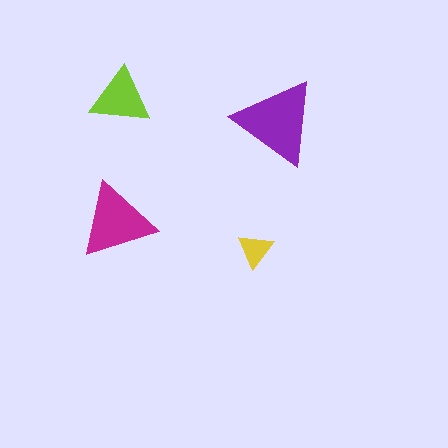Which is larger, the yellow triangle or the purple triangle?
The purple one.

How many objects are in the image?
There are 4 objects in the image.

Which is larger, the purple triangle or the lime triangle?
The purple one.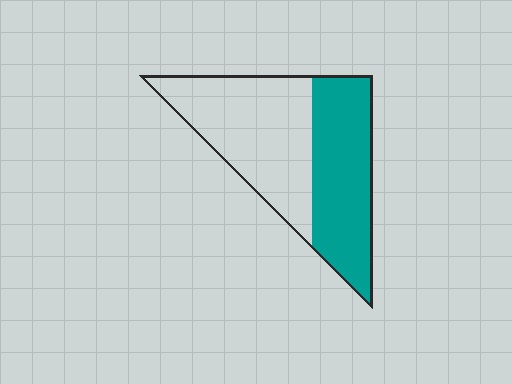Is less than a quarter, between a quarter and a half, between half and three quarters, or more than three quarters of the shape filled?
Between a quarter and a half.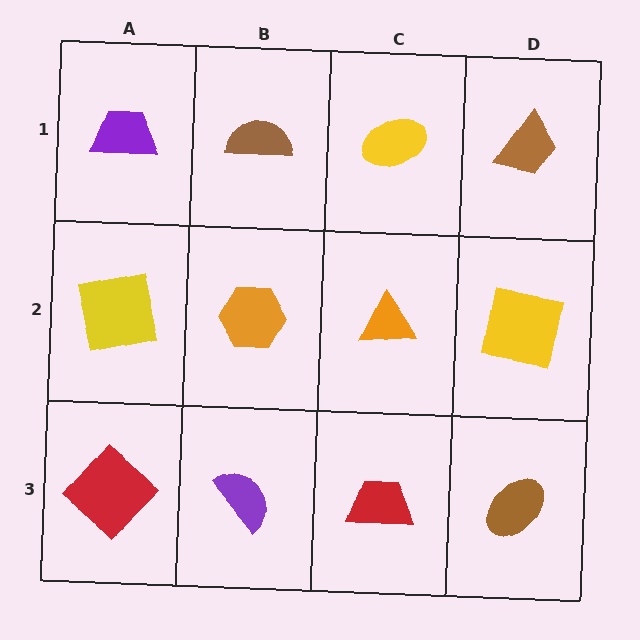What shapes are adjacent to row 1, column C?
An orange triangle (row 2, column C), a brown semicircle (row 1, column B), a brown trapezoid (row 1, column D).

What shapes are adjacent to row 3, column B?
An orange hexagon (row 2, column B), a red diamond (row 3, column A), a red trapezoid (row 3, column C).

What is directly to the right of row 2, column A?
An orange hexagon.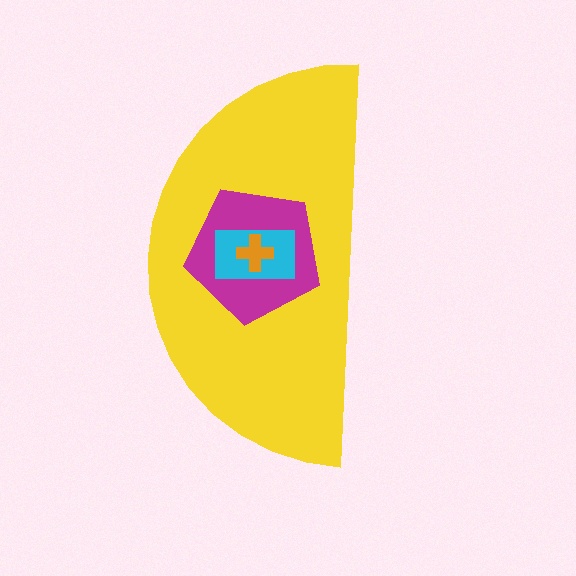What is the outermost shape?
The yellow semicircle.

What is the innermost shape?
The orange cross.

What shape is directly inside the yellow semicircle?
The magenta pentagon.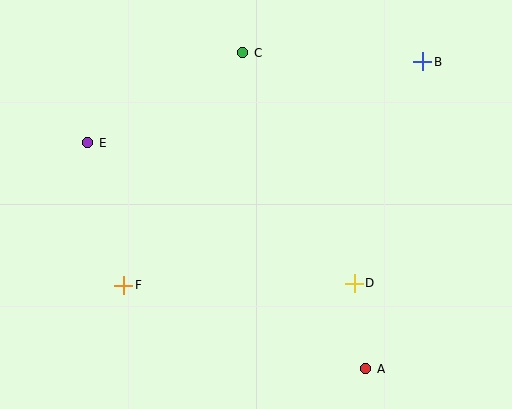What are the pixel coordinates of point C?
Point C is at (243, 53).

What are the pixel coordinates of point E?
Point E is at (88, 143).